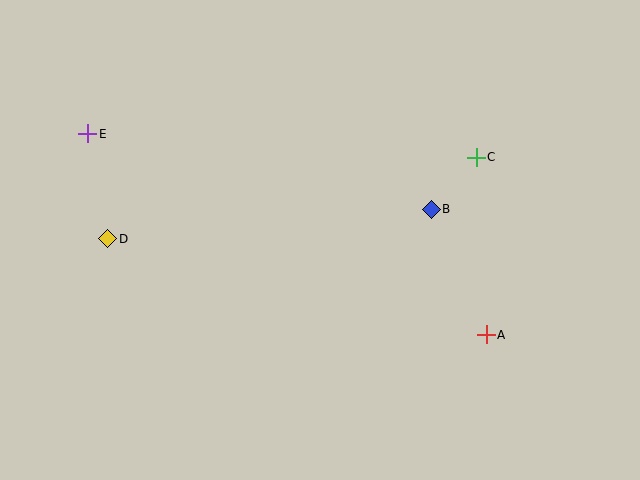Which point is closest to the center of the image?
Point B at (431, 209) is closest to the center.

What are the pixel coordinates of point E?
Point E is at (88, 134).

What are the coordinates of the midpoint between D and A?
The midpoint between D and A is at (297, 287).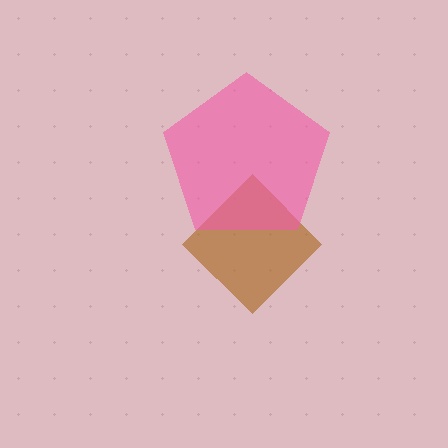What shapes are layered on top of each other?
The layered shapes are: a brown diamond, a pink pentagon.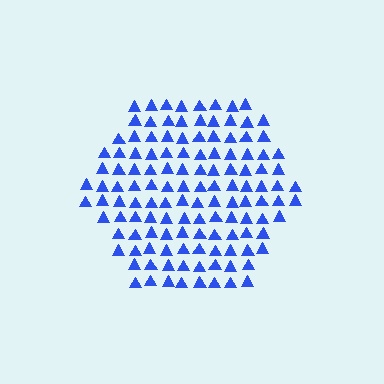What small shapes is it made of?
It is made of small triangles.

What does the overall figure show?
The overall figure shows a hexagon.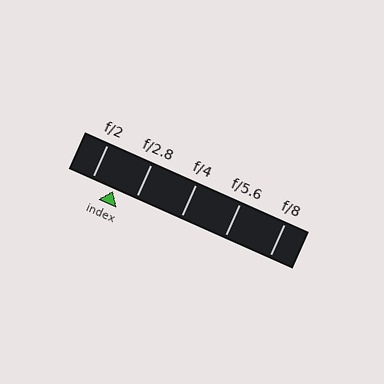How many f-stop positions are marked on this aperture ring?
There are 5 f-stop positions marked.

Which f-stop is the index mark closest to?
The index mark is closest to f/2.8.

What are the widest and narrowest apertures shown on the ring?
The widest aperture shown is f/2 and the narrowest is f/8.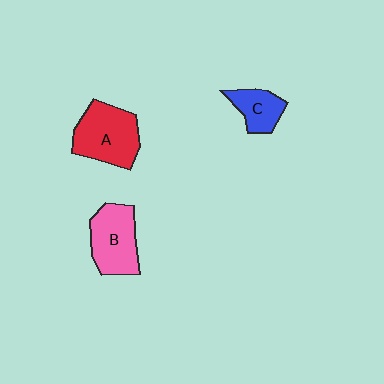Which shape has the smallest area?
Shape C (blue).